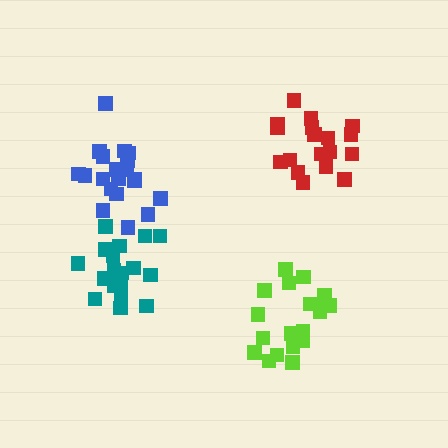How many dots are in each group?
Group 1: 19 dots, Group 2: 19 dots, Group 3: 18 dots, Group 4: 20 dots (76 total).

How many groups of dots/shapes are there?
There are 4 groups.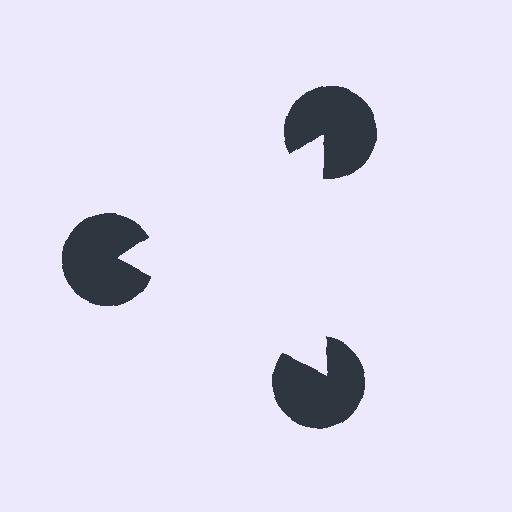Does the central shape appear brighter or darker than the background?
It typically appears slightly brighter than the background, even though no actual brightness change is drawn.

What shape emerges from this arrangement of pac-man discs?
An illusory triangle — its edges are inferred from the aligned wedge cuts in the pac-man discs, not physically drawn.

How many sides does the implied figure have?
3 sides.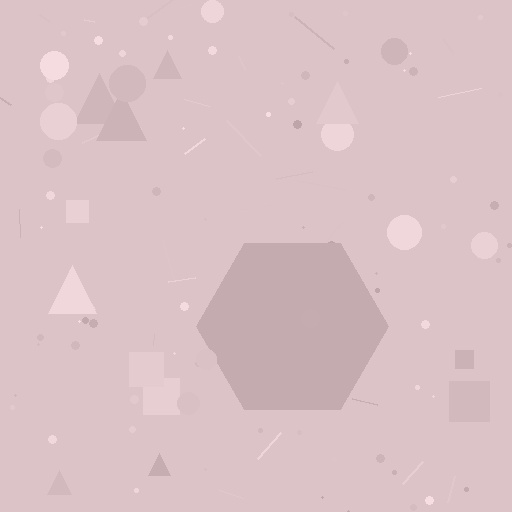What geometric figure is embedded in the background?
A hexagon is embedded in the background.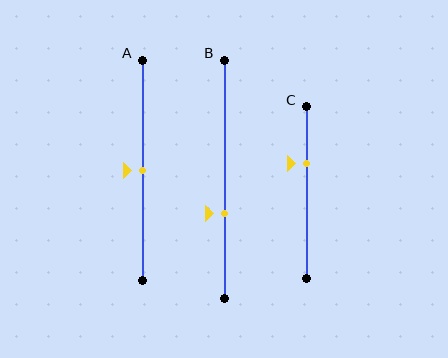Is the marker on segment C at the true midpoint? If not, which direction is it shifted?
No, the marker on segment C is shifted upward by about 17% of the segment length.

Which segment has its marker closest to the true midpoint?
Segment A has its marker closest to the true midpoint.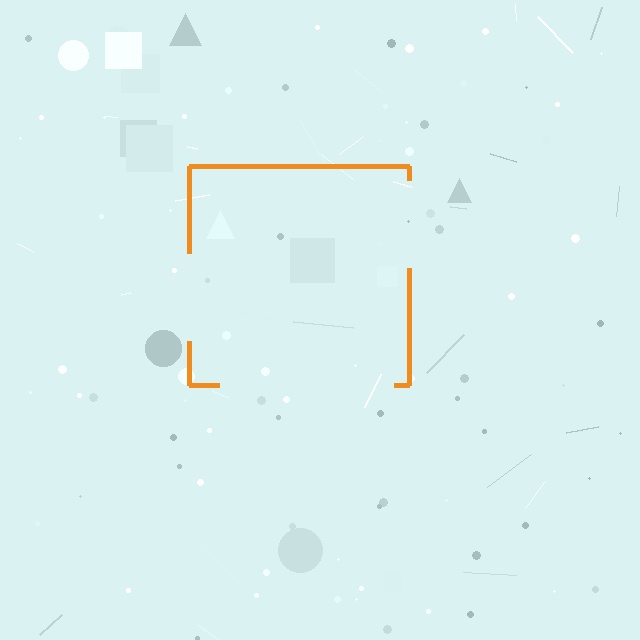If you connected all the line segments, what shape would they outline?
They would outline a square.